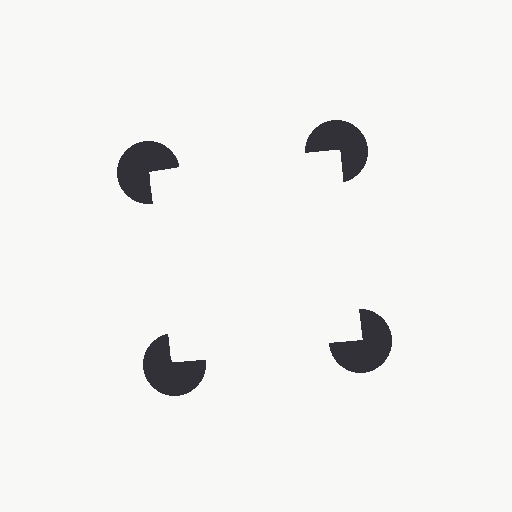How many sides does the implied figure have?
4 sides.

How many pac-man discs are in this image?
There are 4 — one at each vertex of the illusory square.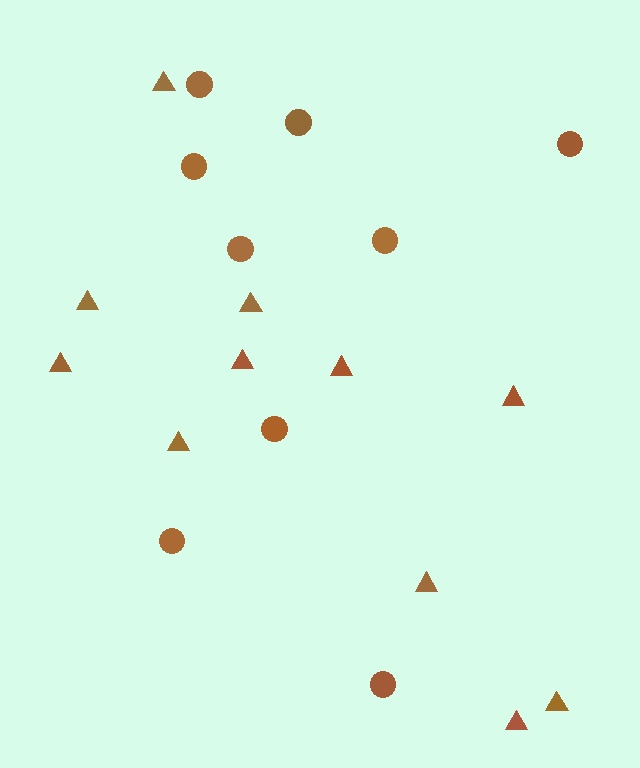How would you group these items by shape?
There are 2 groups: one group of triangles (11) and one group of circles (9).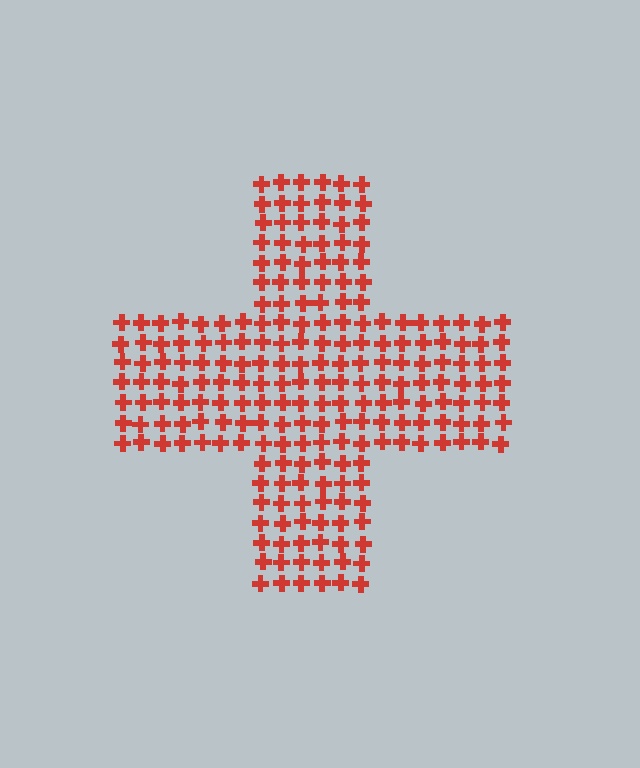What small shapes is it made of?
It is made of small crosses.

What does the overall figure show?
The overall figure shows a cross.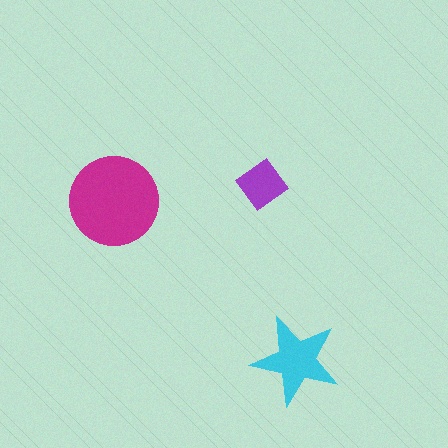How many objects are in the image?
There are 3 objects in the image.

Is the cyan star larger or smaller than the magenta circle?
Smaller.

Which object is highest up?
The purple diamond is topmost.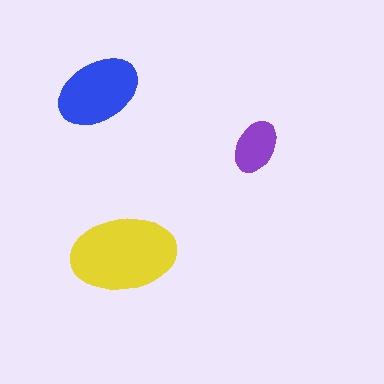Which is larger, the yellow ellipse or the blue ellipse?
The yellow one.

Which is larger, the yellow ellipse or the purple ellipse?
The yellow one.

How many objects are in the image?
There are 3 objects in the image.